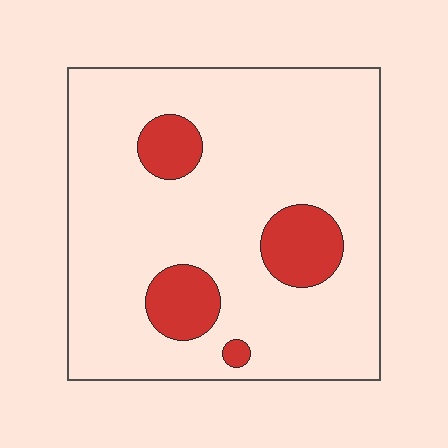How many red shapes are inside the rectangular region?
4.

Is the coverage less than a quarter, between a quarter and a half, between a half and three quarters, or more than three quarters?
Less than a quarter.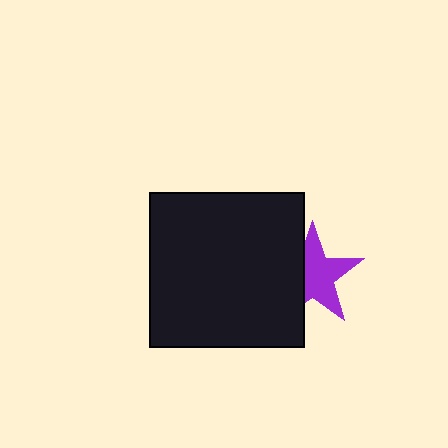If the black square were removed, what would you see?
You would see the complete purple star.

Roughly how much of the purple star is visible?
About half of it is visible (roughly 63%).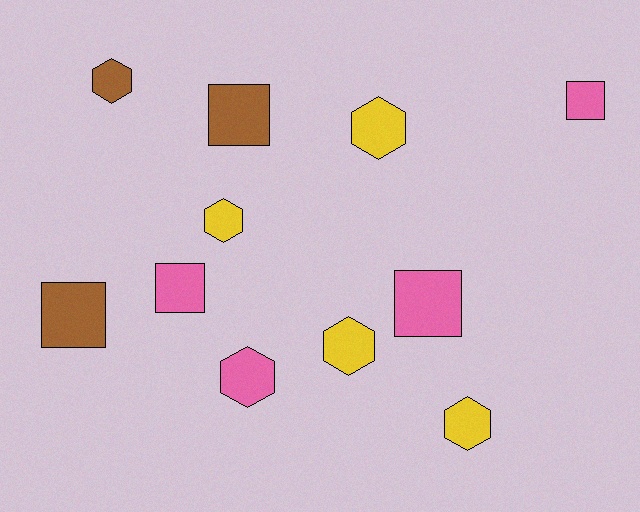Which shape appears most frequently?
Hexagon, with 6 objects.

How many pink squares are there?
There are 3 pink squares.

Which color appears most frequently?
Pink, with 4 objects.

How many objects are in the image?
There are 11 objects.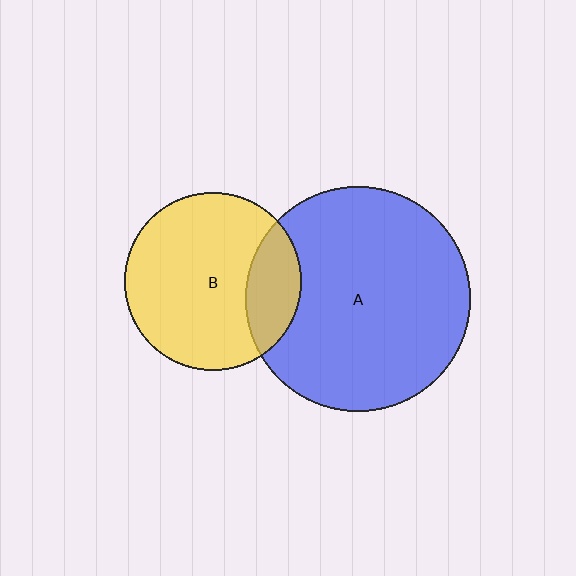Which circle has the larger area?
Circle A (blue).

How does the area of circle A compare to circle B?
Approximately 1.6 times.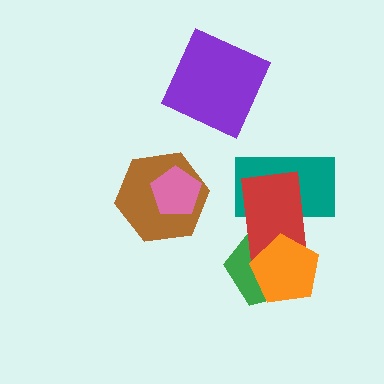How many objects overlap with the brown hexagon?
1 object overlaps with the brown hexagon.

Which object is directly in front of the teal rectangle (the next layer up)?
The green pentagon is directly in front of the teal rectangle.